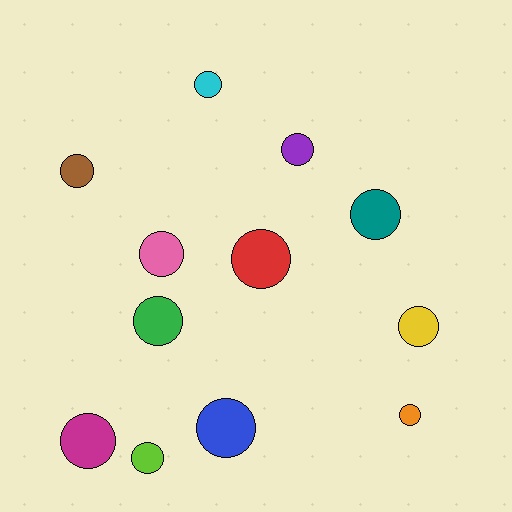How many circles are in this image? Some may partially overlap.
There are 12 circles.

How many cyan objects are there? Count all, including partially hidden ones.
There is 1 cyan object.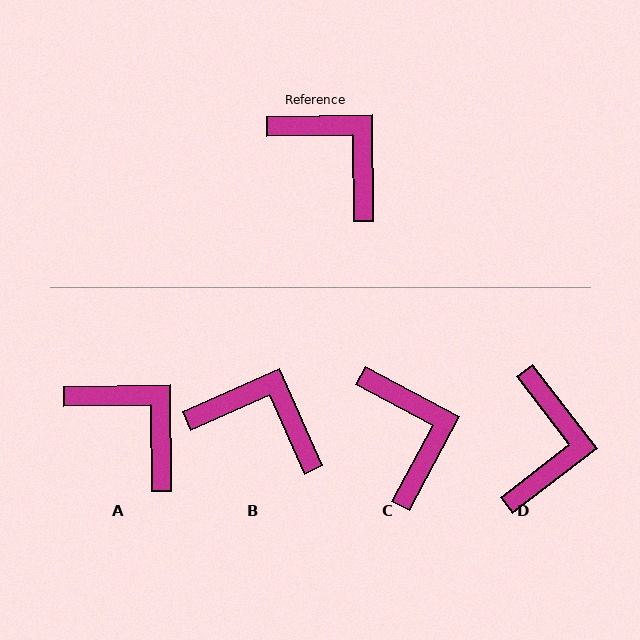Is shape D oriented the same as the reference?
No, it is off by about 53 degrees.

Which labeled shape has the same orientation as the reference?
A.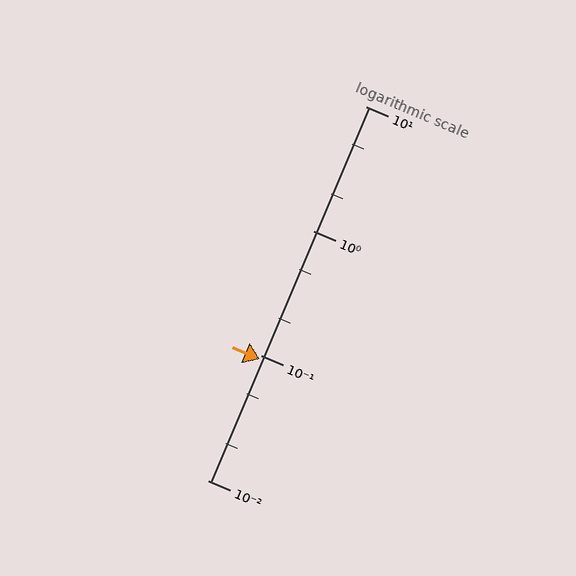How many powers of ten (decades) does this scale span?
The scale spans 3 decades, from 0.01 to 10.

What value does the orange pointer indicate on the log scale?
The pointer indicates approximately 0.094.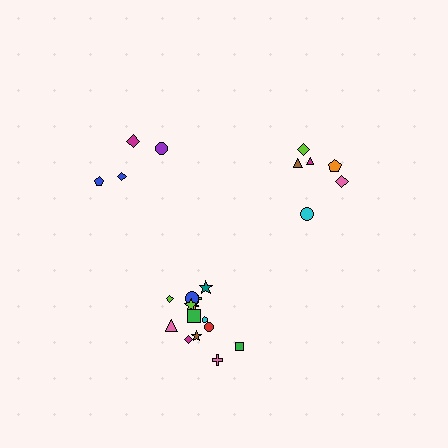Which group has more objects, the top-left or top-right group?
The top-right group.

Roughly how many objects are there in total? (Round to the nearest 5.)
Roughly 25 objects in total.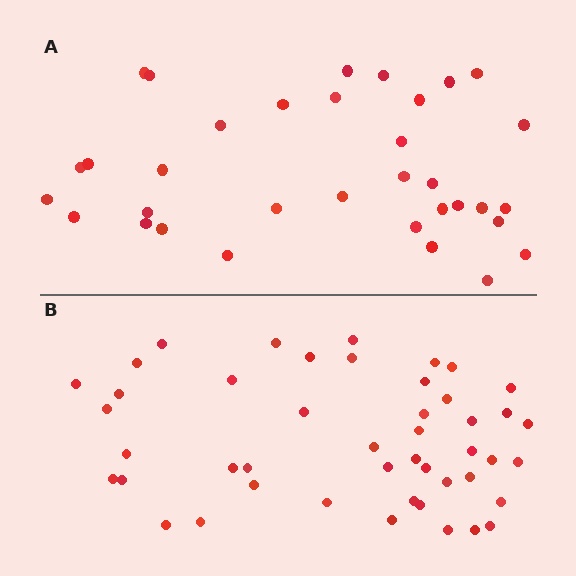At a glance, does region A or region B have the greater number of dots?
Region B (the bottom region) has more dots.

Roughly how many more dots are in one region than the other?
Region B has roughly 12 or so more dots than region A.